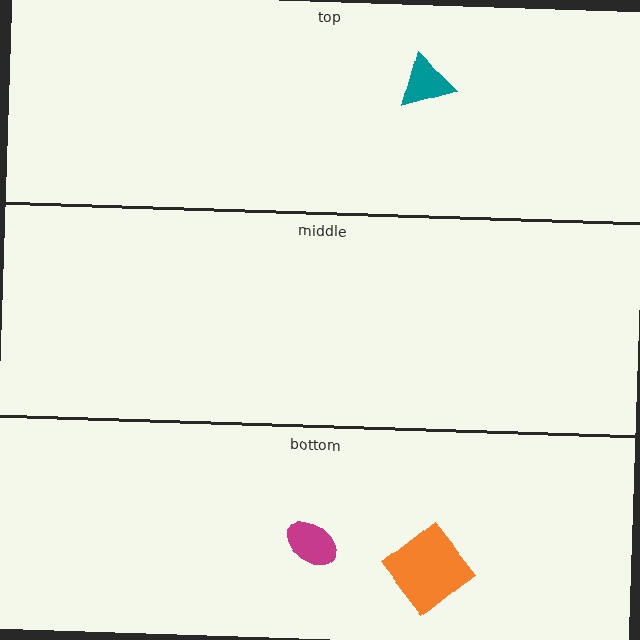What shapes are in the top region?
The teal triangle.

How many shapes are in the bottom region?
2.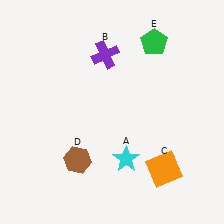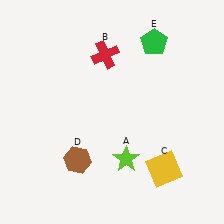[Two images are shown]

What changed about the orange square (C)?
In Image 1, C is orange. In Image 2, it changed to yellow.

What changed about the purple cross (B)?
In Image 1, B is purple. In Image 2, it changed to red.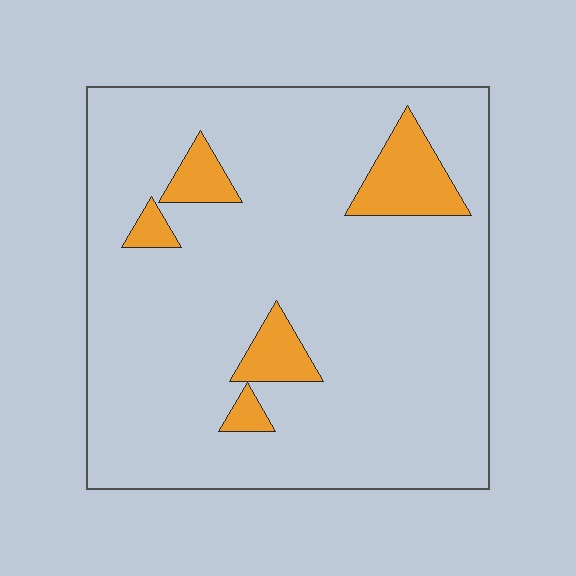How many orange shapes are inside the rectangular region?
5.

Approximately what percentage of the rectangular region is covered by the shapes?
Approximately 10%.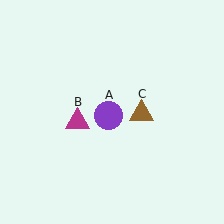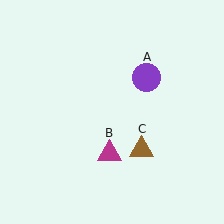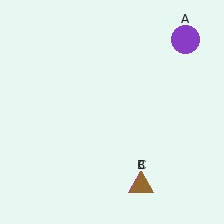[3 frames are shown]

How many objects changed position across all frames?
3 objects changed position: purple circle (object A), magenta triangle (object B), brown triangle (object C).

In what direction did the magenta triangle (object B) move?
The magenta triangle (object B) moved down and to the right.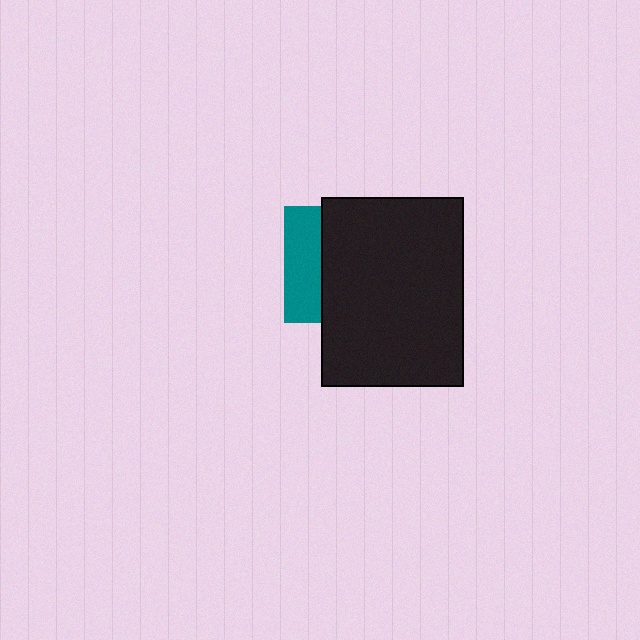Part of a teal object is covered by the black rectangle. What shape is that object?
It is a square.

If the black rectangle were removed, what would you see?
You would see the complete teal square.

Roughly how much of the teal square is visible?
A small part of it is visible (roughly 32%).